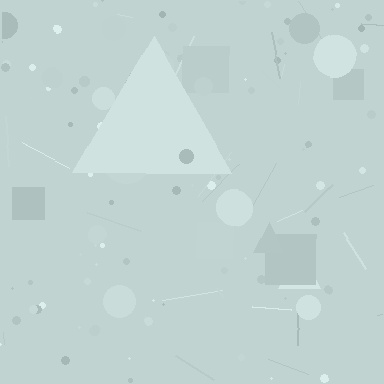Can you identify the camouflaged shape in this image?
The camouflaged shape is a triangle.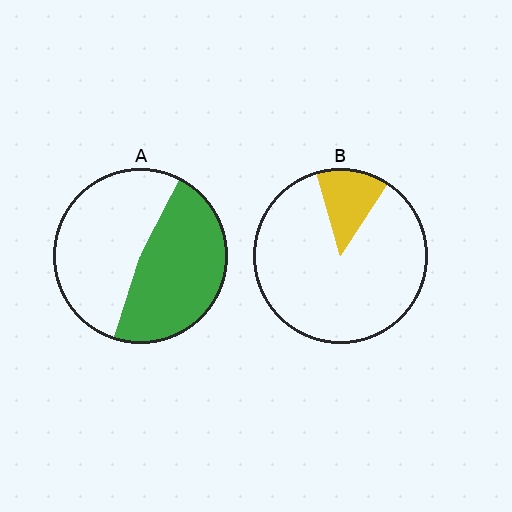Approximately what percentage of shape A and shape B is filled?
A is approximately 50% and B is approximately 15%.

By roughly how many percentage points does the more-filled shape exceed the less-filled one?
By roughly 35 percentage points (A over B).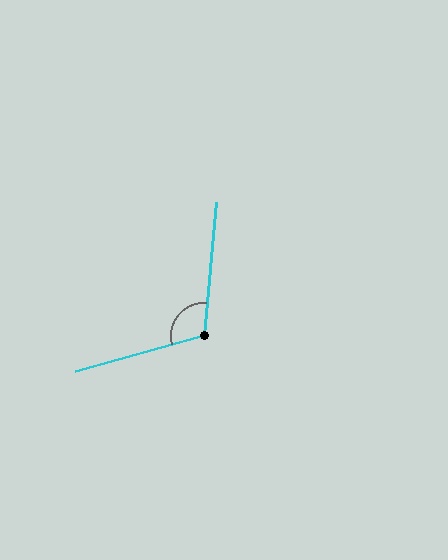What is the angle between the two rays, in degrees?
Approximately 111 degrees.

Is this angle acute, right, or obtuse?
It is obtuse.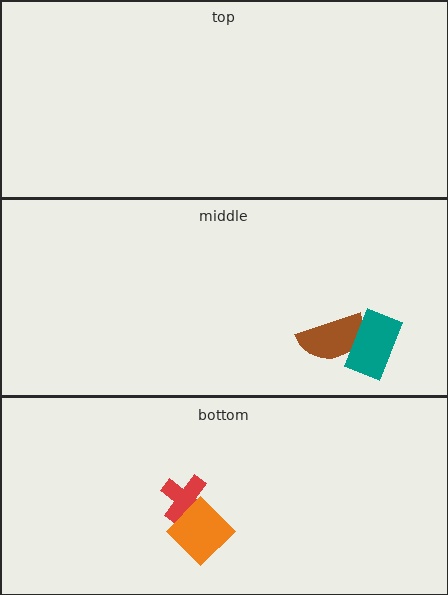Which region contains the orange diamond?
The bottom region.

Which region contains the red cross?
The bottom region.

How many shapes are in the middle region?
2.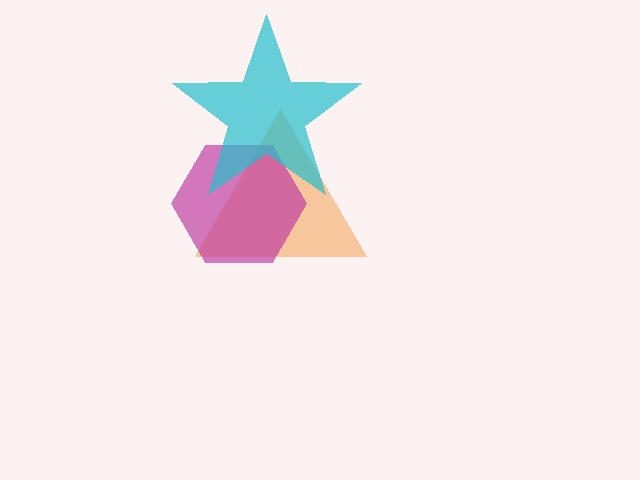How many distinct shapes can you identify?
There are 3 distinct shapes: an orange triangle, a magenta hexagon, a cyan star.